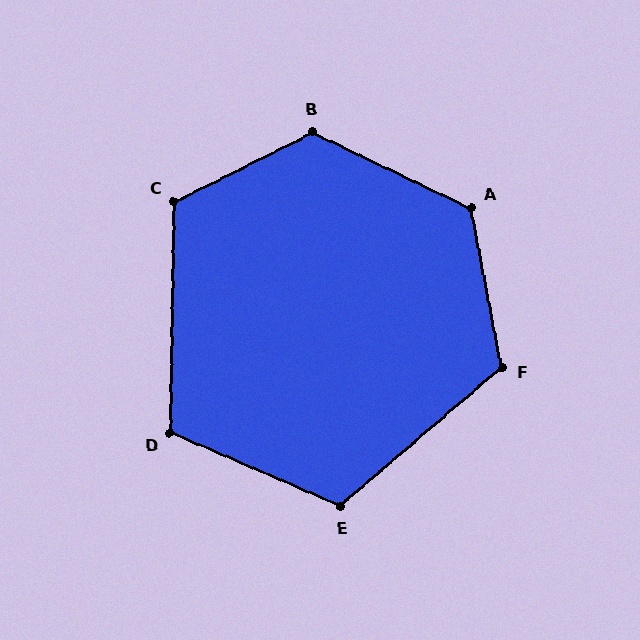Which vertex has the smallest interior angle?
D, at approximately 113 degrees.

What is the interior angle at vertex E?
Approximately 116 degrees (obtuse).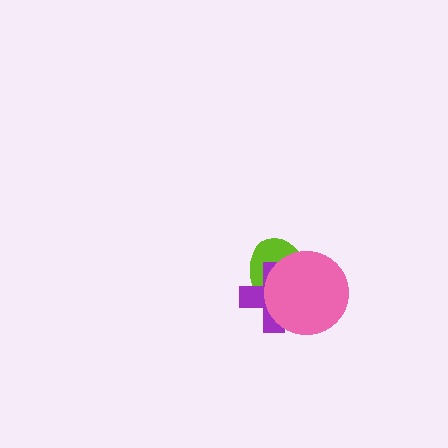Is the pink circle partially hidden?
No, no other shape covers it.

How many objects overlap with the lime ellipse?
2 objects overlap with the lime ellipse.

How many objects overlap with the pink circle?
2 objects overlap with the pink circle.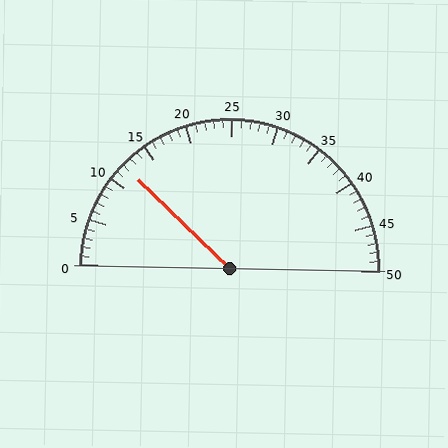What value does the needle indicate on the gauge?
The needle indicates approximately 12.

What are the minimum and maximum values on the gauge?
The gauge ranges from 0 to 50.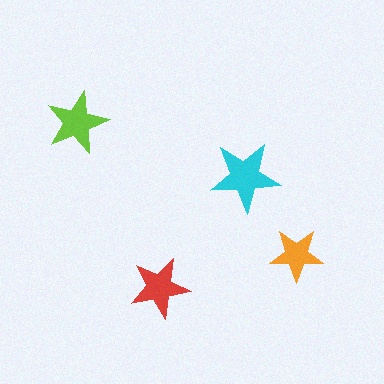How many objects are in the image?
There are 4 objects in the image.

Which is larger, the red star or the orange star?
The red one.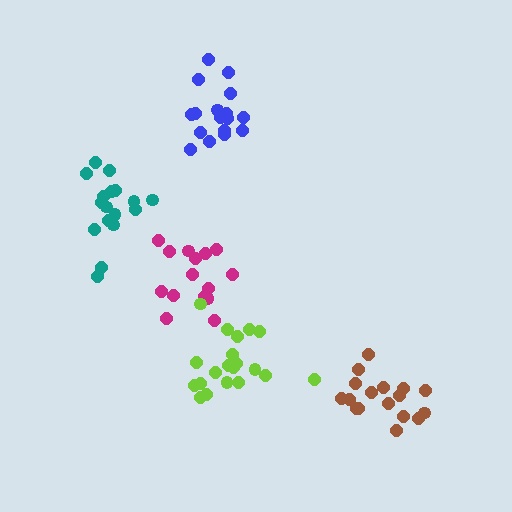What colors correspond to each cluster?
The clusters are colored: magenta, brown, blue, teal, lime.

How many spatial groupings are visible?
There are 5 spatial groupings.